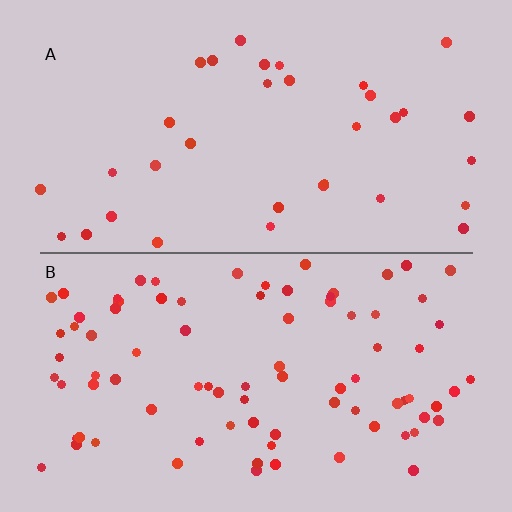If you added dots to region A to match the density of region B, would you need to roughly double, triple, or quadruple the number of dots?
Approximately double.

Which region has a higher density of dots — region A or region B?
B (the bottom).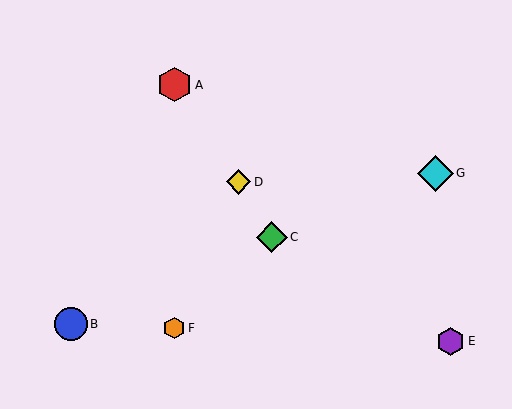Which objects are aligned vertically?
Objects A, F are aligned vertically.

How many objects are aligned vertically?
2 objects (A, F) are aligned vertically.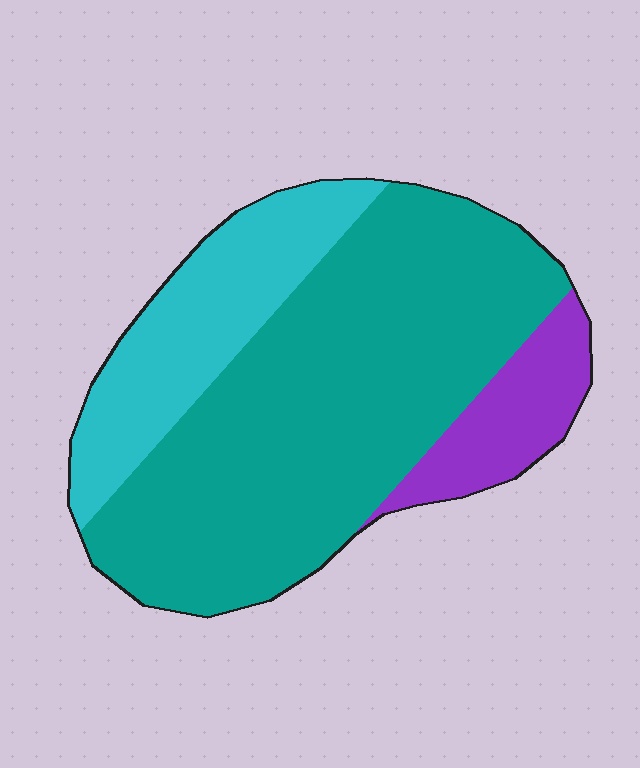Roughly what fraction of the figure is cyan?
Cyan covers roughly 25% of the figure.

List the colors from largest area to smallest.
From largest to smallest: teal, cyan, purple.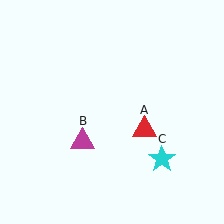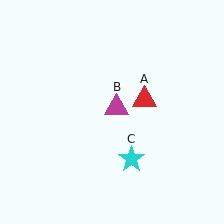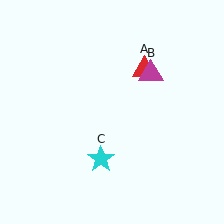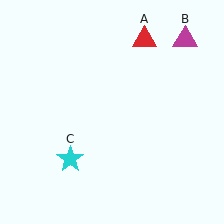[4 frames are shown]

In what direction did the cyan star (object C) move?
The cyan star (object C) moved left.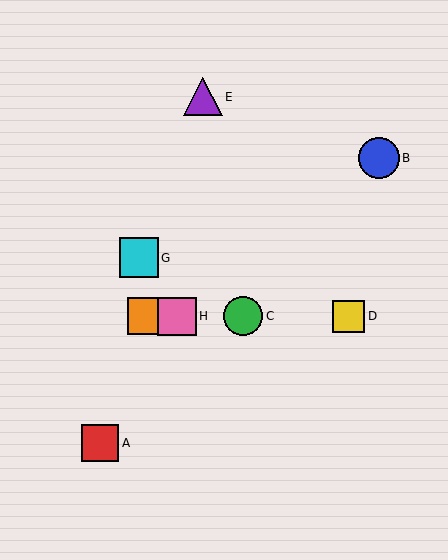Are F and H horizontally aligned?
Yes, both are at y≈316.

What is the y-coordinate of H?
Object H is at y≈316.